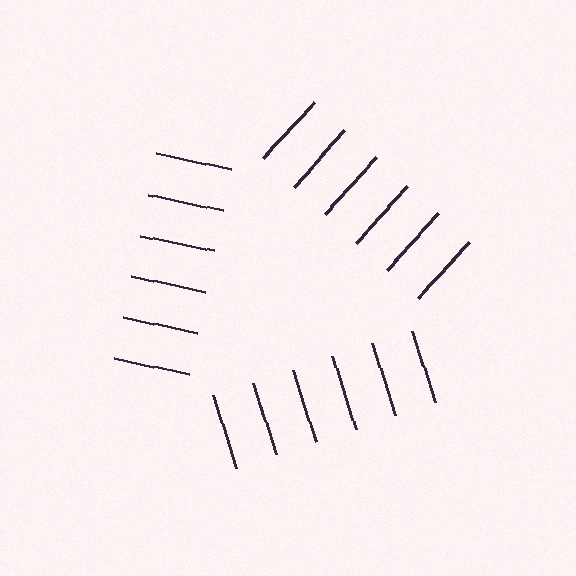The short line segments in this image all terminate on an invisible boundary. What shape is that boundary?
An illusory triangle — the line segments terminate on its edges but no continuous stroke is drawn.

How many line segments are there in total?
18 — 6 along each of the 3 edges.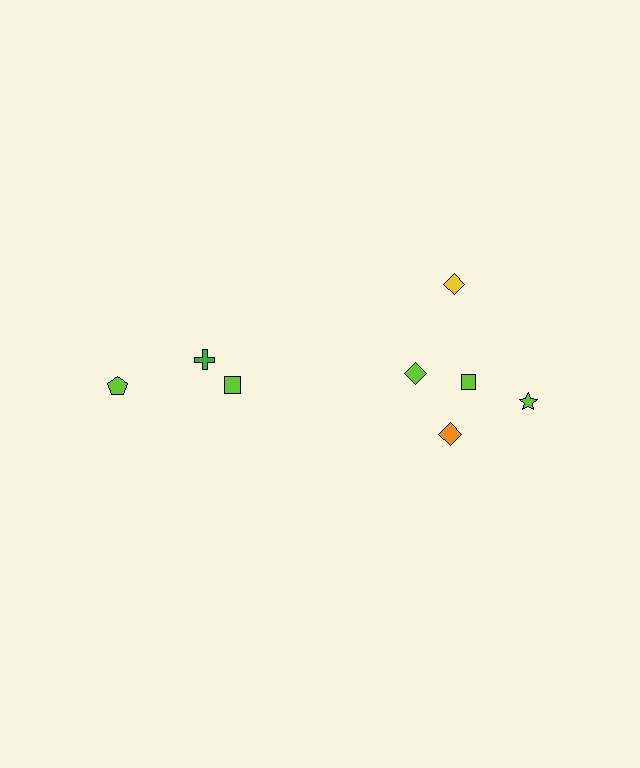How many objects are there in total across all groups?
There are 8 objects.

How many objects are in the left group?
There are 3 objects.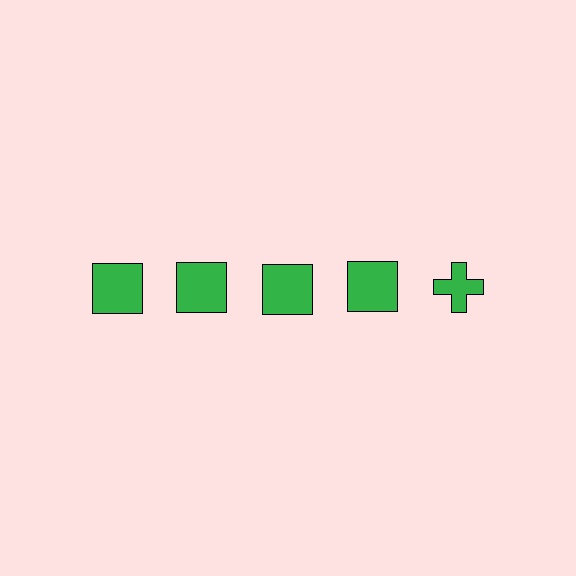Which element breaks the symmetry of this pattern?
The green cross in the top row, rightmost column breaks the symmetry. All other shapes are green squares.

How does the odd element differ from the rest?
It has a different shape: cross instead of square.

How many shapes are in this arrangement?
There are 5 shapes arranged in a grid pattern.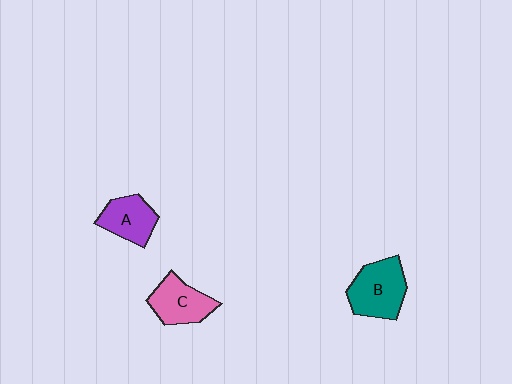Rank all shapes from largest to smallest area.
From largest to smallest: B (teal), C (pink), A (purple).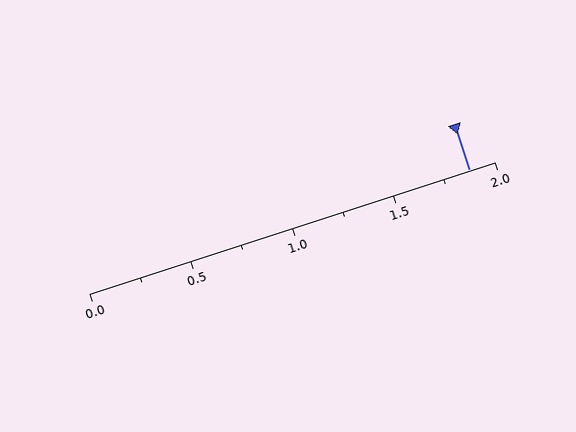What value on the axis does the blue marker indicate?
The marker indicates approximately 1.88.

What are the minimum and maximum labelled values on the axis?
The axis runs from 0.0 to 2.0.